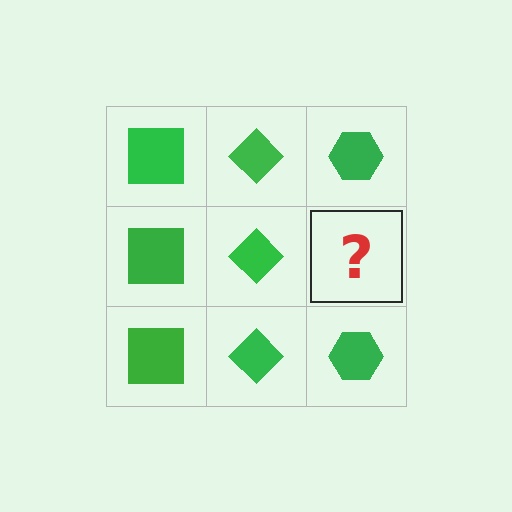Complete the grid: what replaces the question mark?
The question mark should be replaced with a green hexagon.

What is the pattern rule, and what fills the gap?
The rule is that each column has a consistent shape. The gap should be filled with a green hexagon.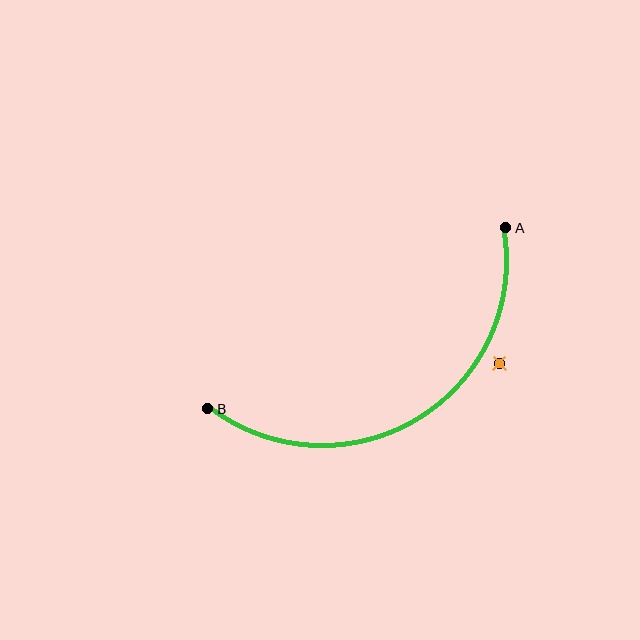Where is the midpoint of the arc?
The arc midpoint is the point on the curve farthest from the straight line joining A and B. It sits below that line.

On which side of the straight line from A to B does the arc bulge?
The arc bulges below the straight line connecting A and B.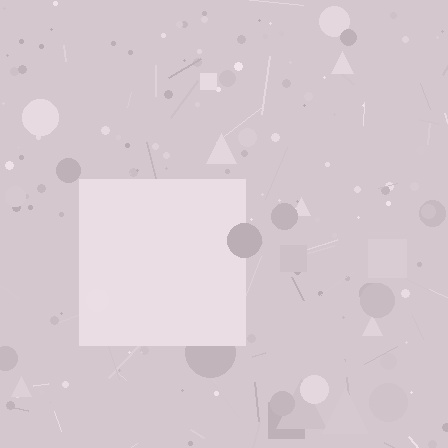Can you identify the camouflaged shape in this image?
The camouflaged shape is a square.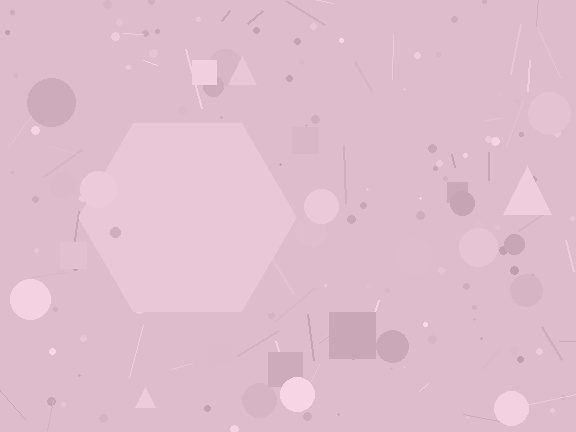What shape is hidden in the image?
A hexagon is hidden in the image.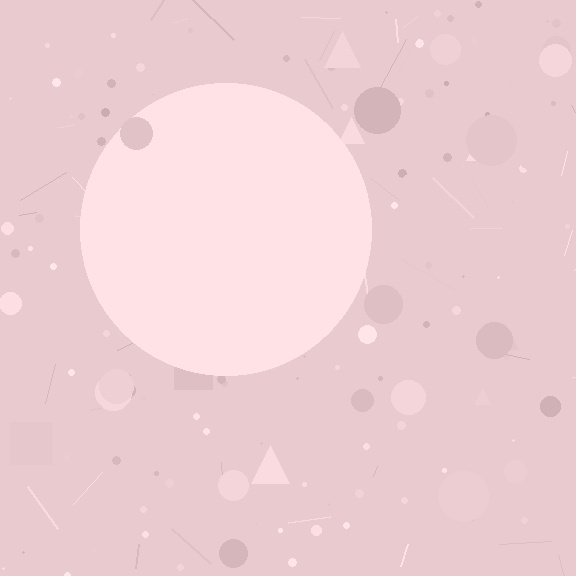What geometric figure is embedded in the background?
A circle is embedded in the background.